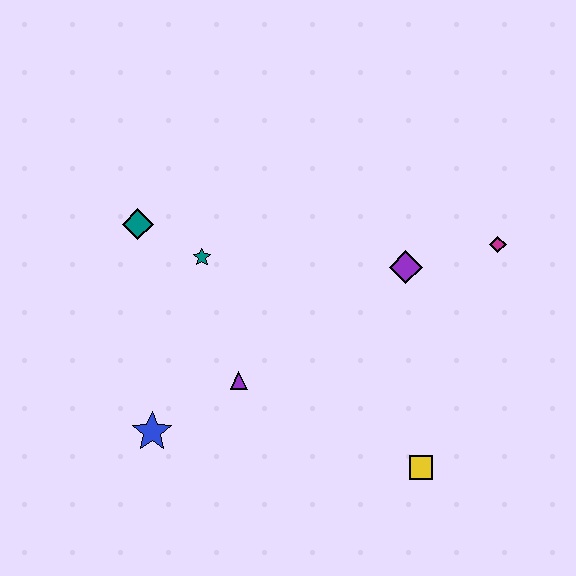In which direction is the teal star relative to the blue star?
The teal star is above the blue star.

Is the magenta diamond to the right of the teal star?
Yes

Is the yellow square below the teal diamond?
Yes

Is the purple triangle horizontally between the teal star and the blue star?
No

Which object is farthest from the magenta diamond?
The blue star is farthest from the magenta diamond.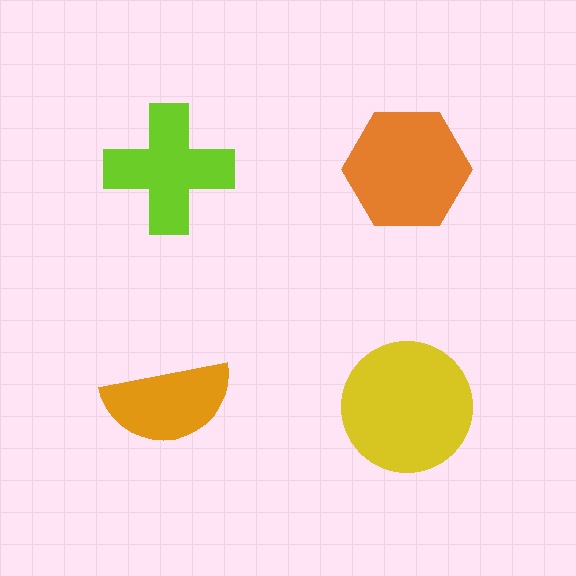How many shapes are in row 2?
2 shapes.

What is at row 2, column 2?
A yellow circle.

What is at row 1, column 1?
A lime cross.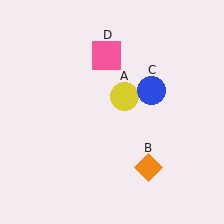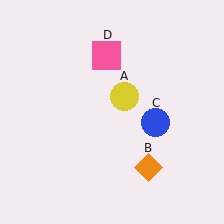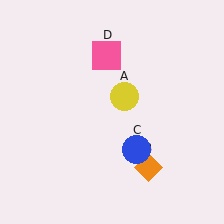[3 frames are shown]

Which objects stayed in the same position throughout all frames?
Yellow circle (object A) and orange diamond (object B) and pink square (object D) remained stationary.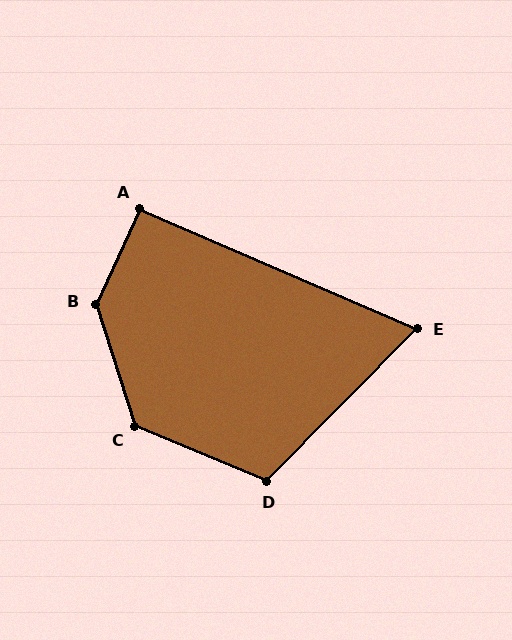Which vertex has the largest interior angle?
B, at approximately 138 degrees.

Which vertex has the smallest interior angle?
E, at approximately 69 degrees.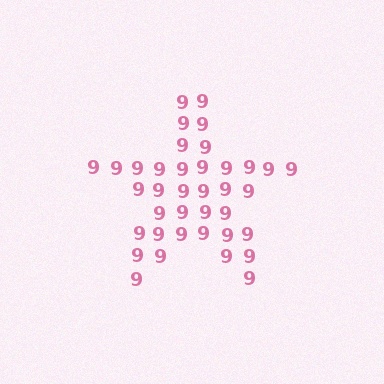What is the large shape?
The large shape is a star.